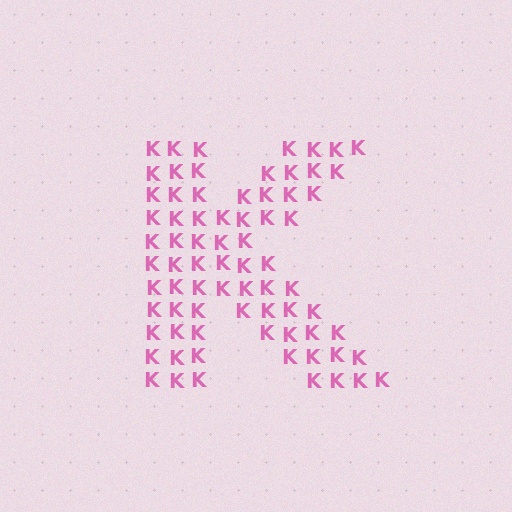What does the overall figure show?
The overall figure shows the letter K.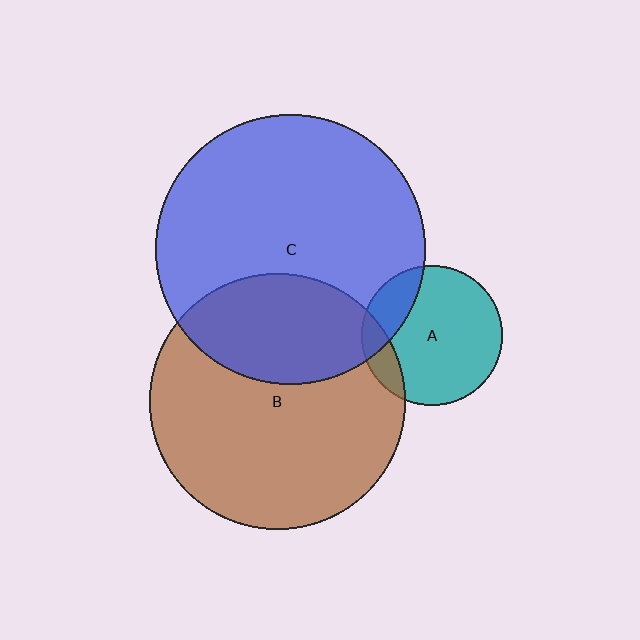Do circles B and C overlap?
Yes.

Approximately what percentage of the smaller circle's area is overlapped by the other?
Approximately 30%.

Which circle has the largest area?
Circle C (blue).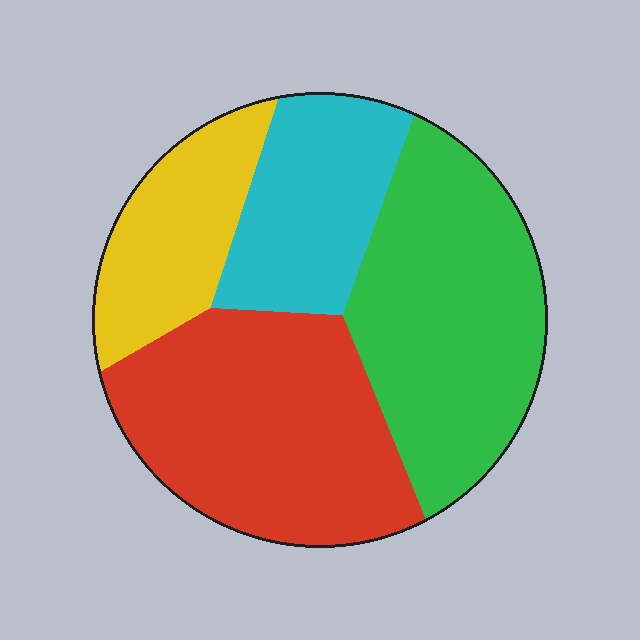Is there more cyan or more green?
Green.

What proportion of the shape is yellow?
Yellow takes up less than a sixth of the shape.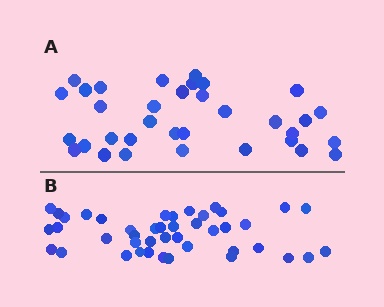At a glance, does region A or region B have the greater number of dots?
Region B (the bottom region) has more dots.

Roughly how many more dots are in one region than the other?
Region B has roughly 8 or so more dots than region A.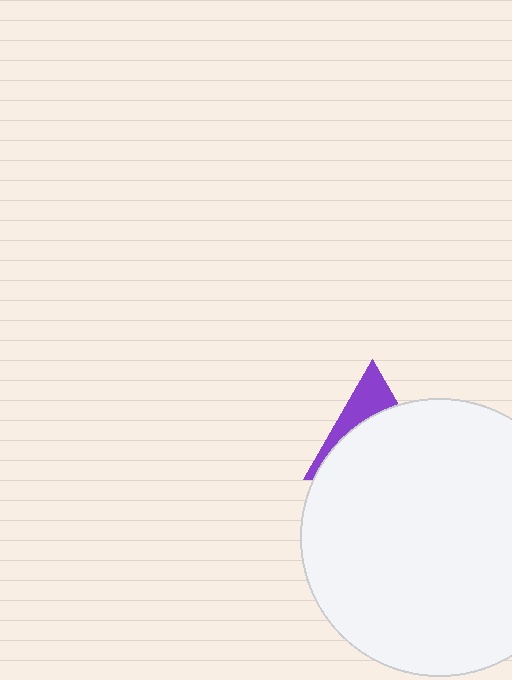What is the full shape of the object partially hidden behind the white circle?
The partially hidden object is a purple triangle.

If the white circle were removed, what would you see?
You would see the complete purple triangle.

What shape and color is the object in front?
The object in front is a white circle.